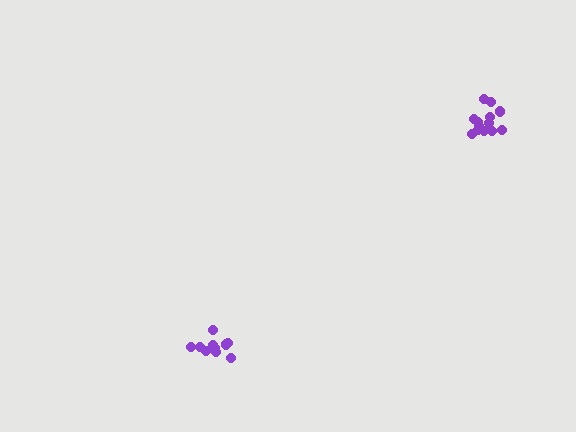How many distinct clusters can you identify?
There are 2 distinct clusters.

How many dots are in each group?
Group 1: 13 dots, Group 2: 11 dots (24 total).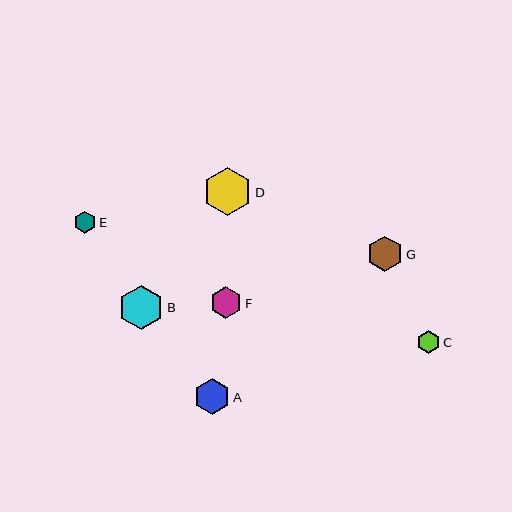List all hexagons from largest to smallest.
From largest to smallest: D, B, A, G, F, C, E.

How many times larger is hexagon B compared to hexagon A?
Hexagon B is approximately 1.3 times the size of hexagon A.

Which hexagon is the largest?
Hexagon D is the largest with a size of approximately 49 pixels.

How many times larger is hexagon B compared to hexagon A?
Hexagon B is approximately 1.3 times the size of hexagon A.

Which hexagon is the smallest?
Hexagon E is the smallest with a size of approximately 22 pixels.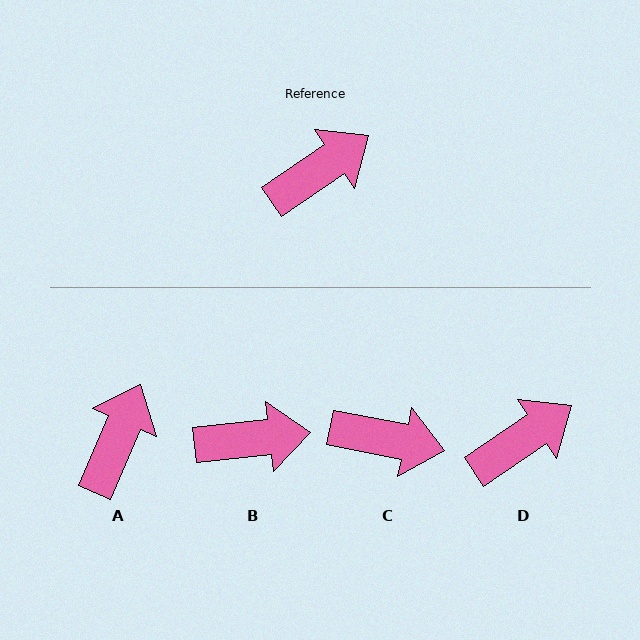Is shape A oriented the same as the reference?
No, it is off by about 33 degrees.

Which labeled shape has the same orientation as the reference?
D.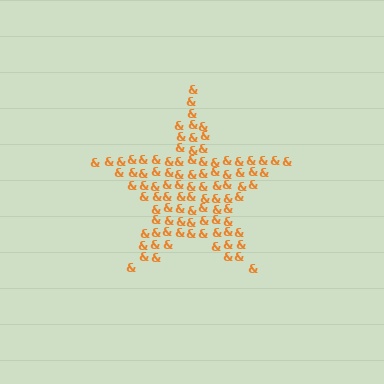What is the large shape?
The large shape is a star.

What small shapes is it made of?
It is made of small ampersands.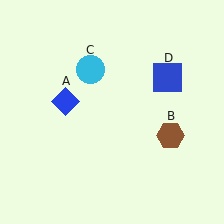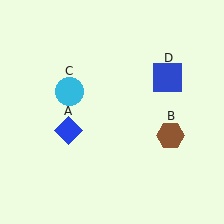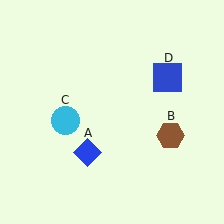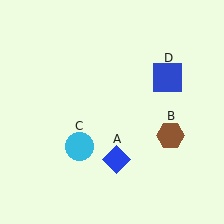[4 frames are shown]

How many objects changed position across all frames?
2 objects changed position: blue diamond (object A), cyan circle (object C).